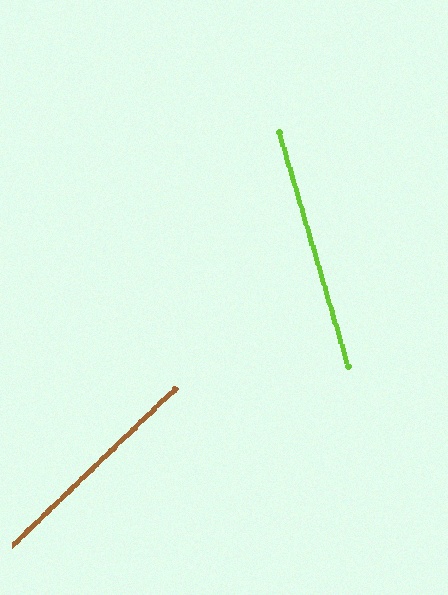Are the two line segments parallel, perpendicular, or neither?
Neither parallel nor perpendicular — they differ by about 63°.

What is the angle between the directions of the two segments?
Approximately 63 degrees.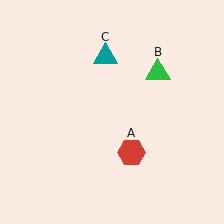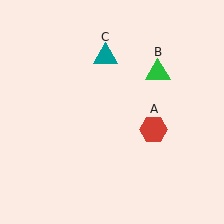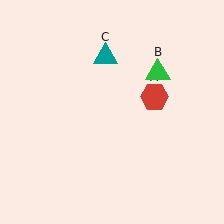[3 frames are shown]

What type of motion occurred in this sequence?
The red hexagon (object A) rotated counterclockwise around the center of the scene.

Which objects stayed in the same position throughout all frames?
Green triangle (object B) and teal triangle (object C) remained stationary.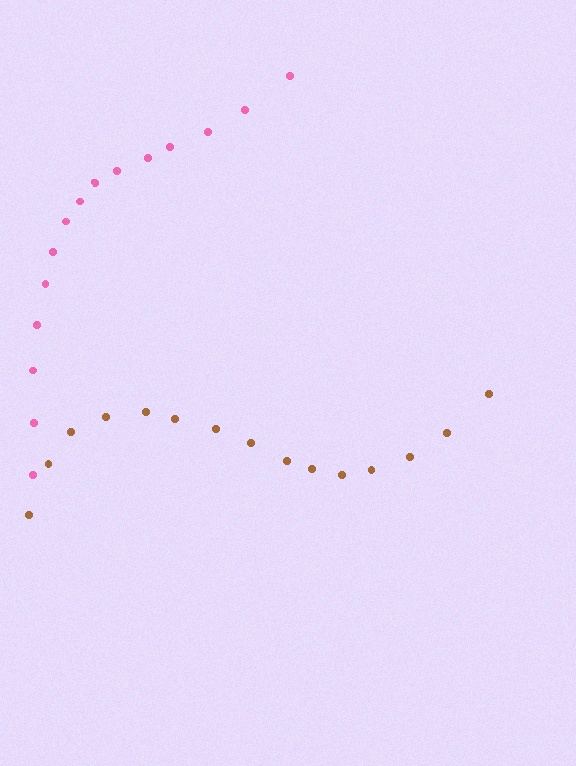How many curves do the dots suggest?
There are 2 distinct paths.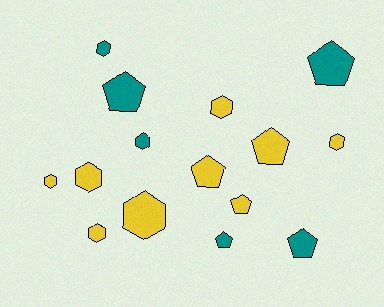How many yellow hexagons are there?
There are 6 yellow hexagons.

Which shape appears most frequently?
Hexagon, with 8 objects.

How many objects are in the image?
There are 15 objects.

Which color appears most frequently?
Yellow, with 9 objects.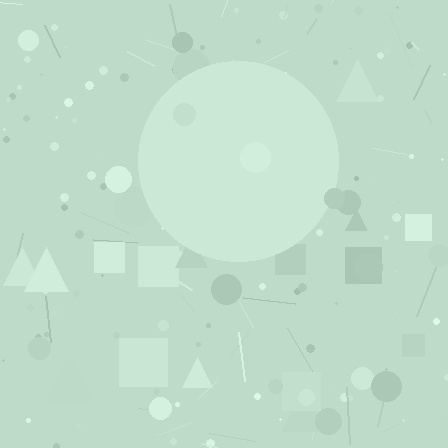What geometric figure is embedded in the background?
A circle is embedded in the background.